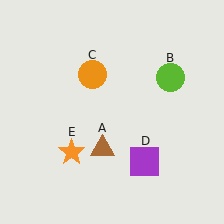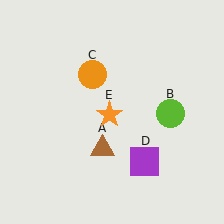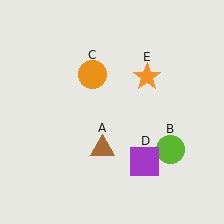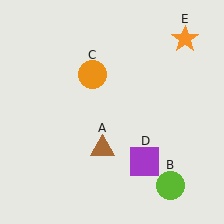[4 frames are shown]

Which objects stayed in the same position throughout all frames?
Brown triangle (object A) and orange circle (object C) and purple square (object D) remained stationary.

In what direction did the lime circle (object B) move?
The lime circle (object B) moved down.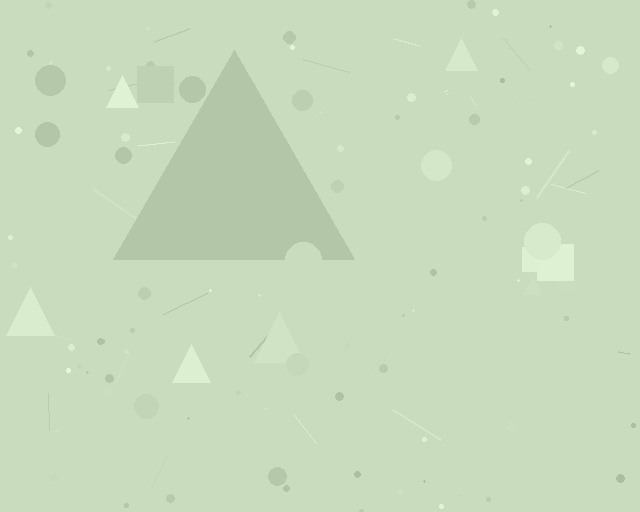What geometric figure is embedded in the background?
A triangle is embedded in the background.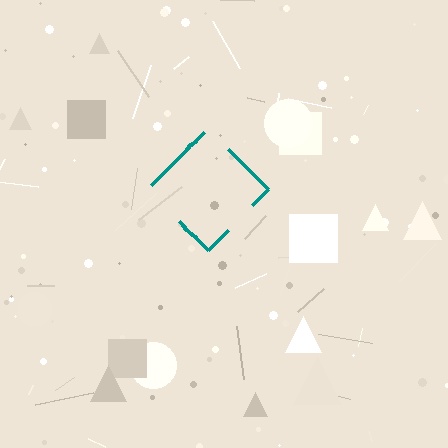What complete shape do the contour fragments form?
The contour fragments form a diamond.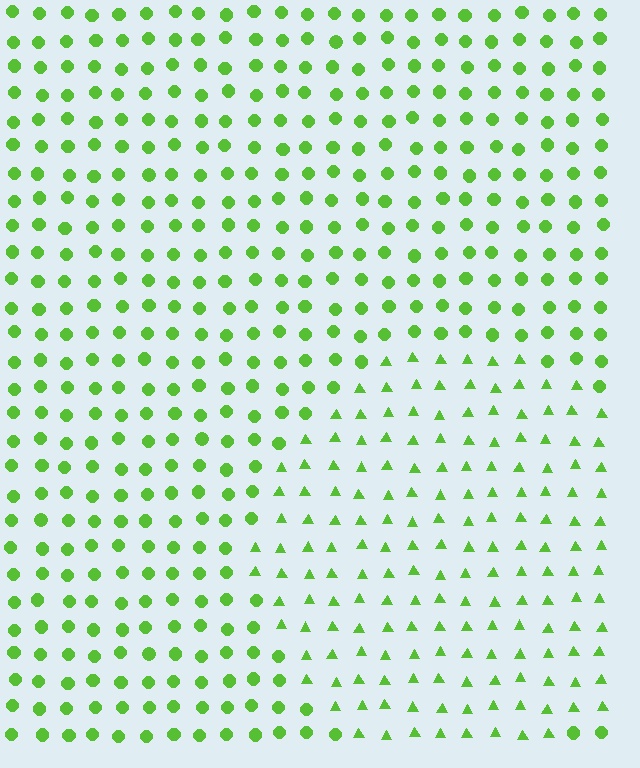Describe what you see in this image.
The image is filled with small lime elements arranged in a uniform grid. A circle-shaped region contains triangles, while the surrounding area contains circles. The boundary is defined purely by the change in element shape.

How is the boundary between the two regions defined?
The boundary is defined by a change in element shape: triangles inside vs. circles outside. All elements share the same color and spacing.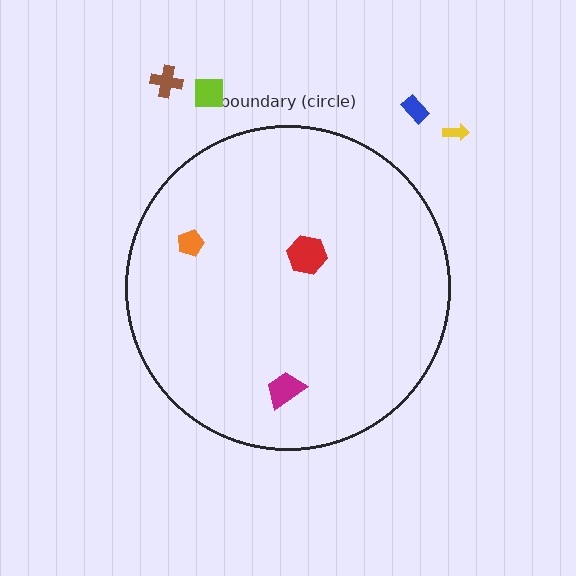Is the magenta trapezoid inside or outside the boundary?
Inside.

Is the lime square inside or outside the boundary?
Outside.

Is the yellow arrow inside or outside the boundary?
Outside.